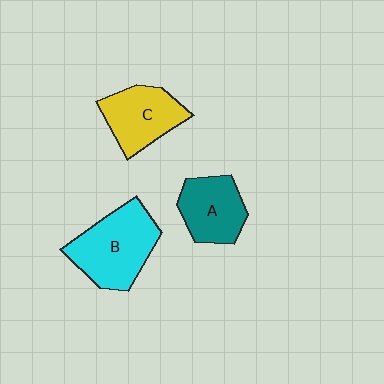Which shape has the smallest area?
Shape A (teal).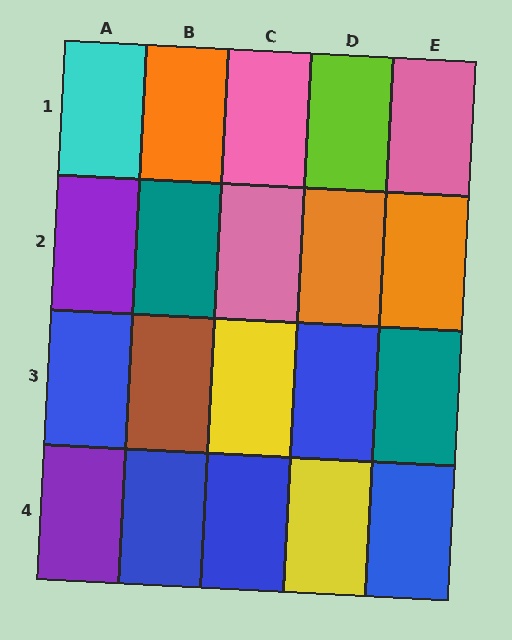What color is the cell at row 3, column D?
Blue.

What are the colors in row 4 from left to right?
Purple, blue, blue, yellow, blue.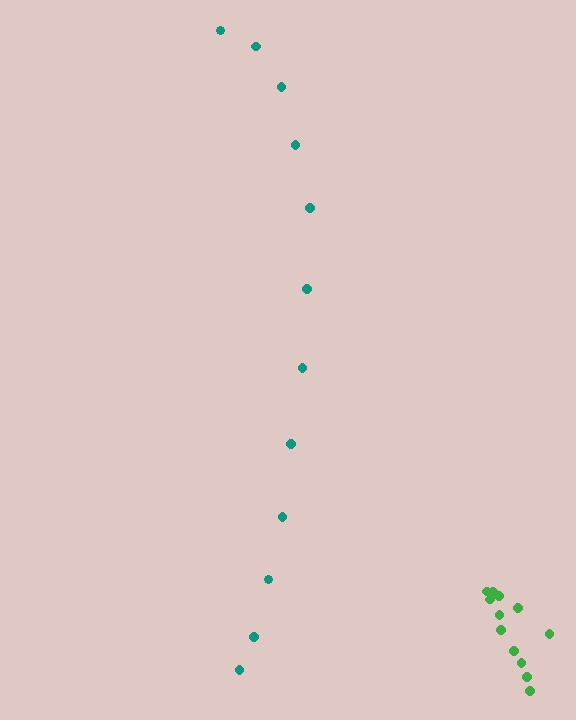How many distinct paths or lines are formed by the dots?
There are 2 distinct paths.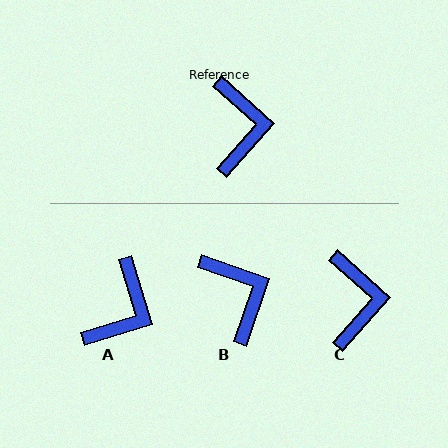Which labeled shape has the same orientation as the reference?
C.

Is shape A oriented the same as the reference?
No, it is off by about 31 degrees.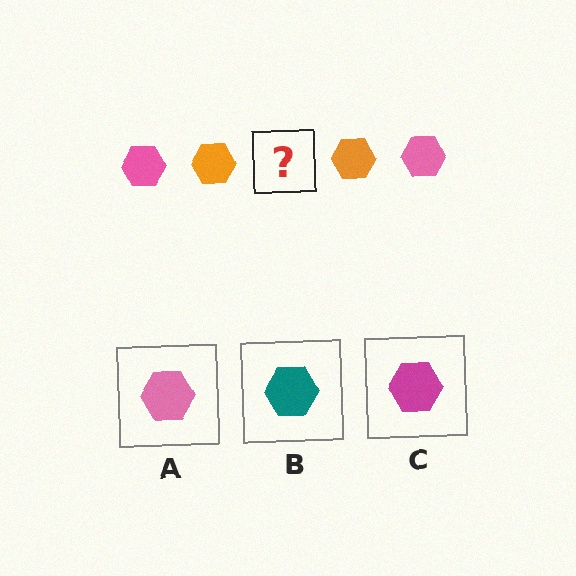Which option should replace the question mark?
Option A.